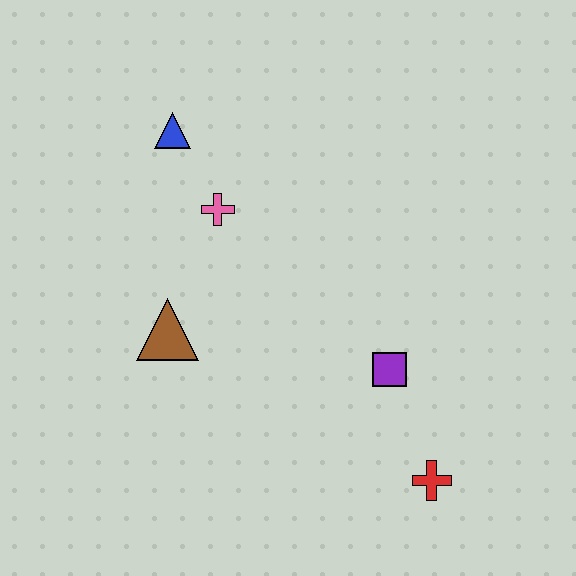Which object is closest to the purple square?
The red cross is closest to the purple square.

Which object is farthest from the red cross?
The blue triangle is farthest from the red cross.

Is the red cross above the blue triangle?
No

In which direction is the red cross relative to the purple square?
The red cross is below the purple square.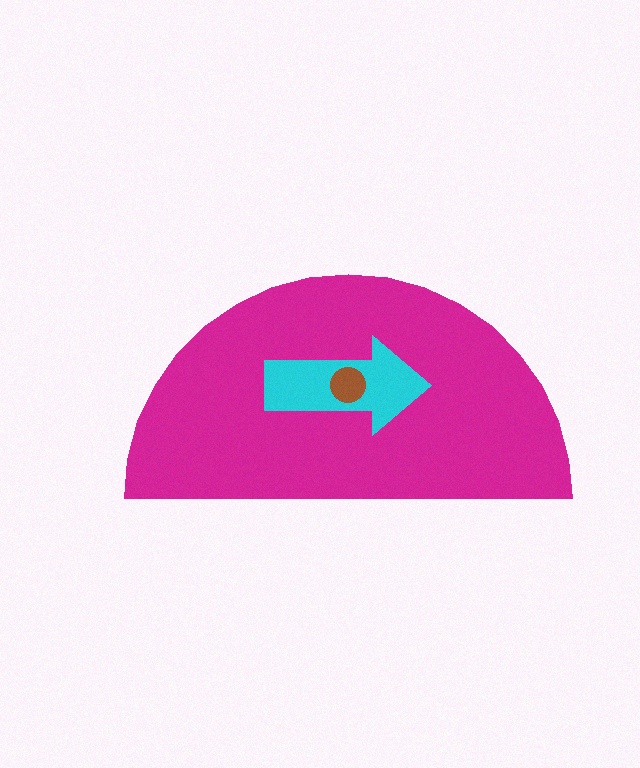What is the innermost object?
The brown circle.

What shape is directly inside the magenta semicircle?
The cyan arrow.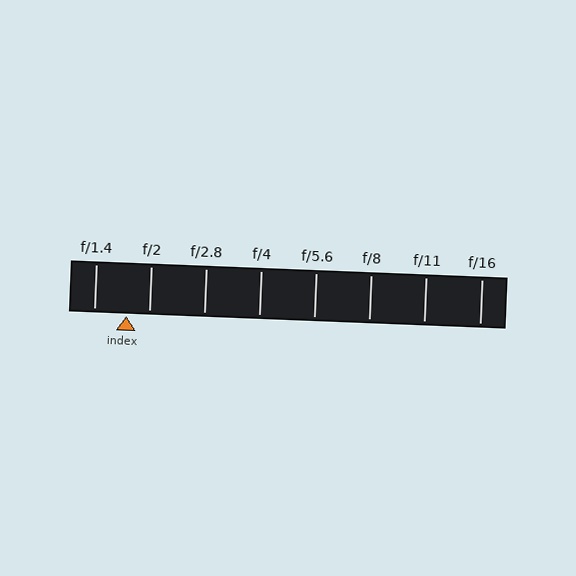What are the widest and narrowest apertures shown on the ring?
The widest aperture shown is f/1.4 and the narrowest is f/16.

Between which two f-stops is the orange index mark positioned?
The index mark is between f/1.4 and f/2.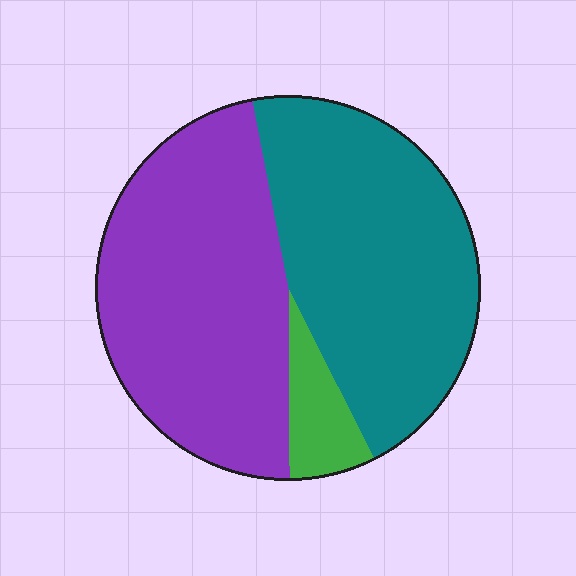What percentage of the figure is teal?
Teal takes up between a third and a half of the figure.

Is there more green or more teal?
Teal.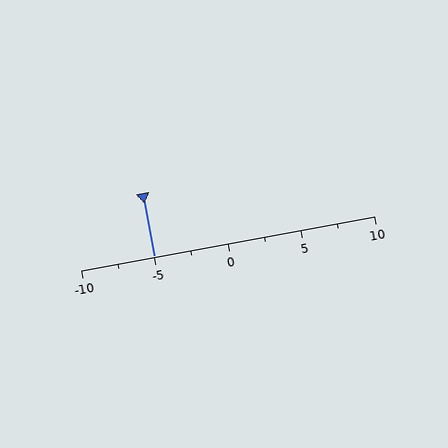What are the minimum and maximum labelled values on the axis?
The axis runs from -10 to 10.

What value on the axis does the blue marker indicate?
The marker indicates approximately -5.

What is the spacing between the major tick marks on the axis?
The major ticks are spaced 5 apart.